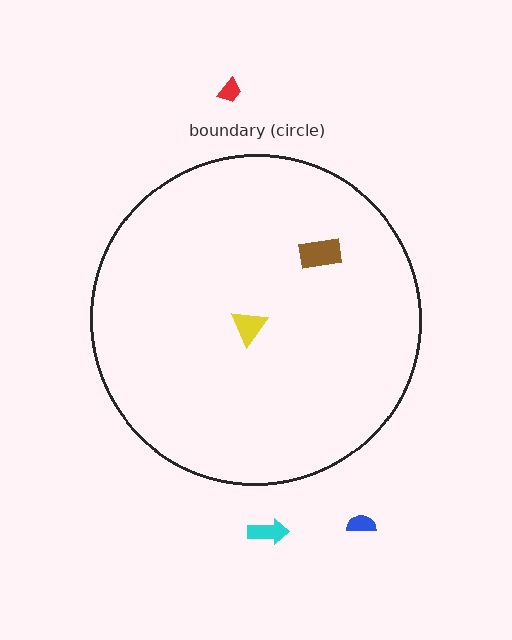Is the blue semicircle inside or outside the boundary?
Outside.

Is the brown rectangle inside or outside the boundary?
Inside.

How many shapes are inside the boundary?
2 inside, 3 outside.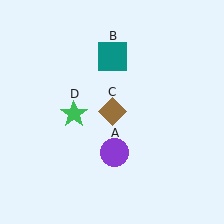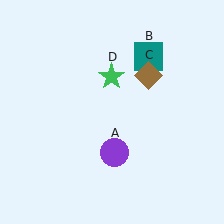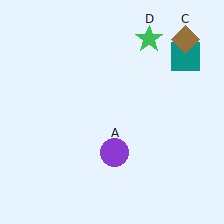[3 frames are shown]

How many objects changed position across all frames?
3 objects changed position: teal square (object B), brown diamond (object C), green star (object D).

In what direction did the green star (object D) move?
The green star (object D) moved up and to the right.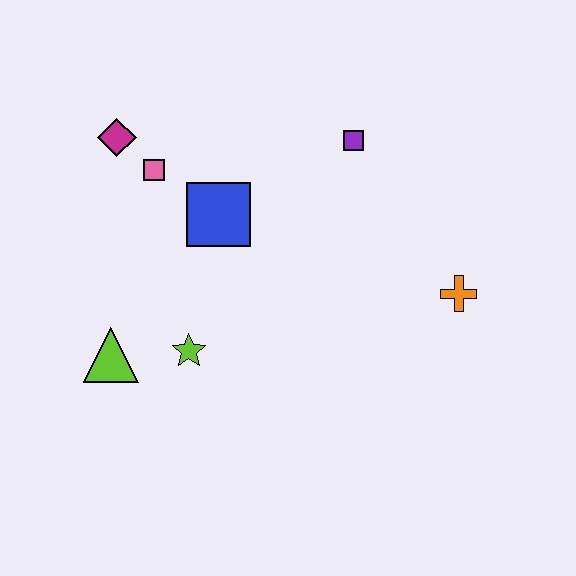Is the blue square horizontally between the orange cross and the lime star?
Yes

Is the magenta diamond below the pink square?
No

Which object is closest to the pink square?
The magenta diamond is closest to the pink square.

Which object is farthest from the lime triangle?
The orange cross is farthest from the lime triangle.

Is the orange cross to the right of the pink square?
Yes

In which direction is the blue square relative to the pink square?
The blue square is to the right of the pink square.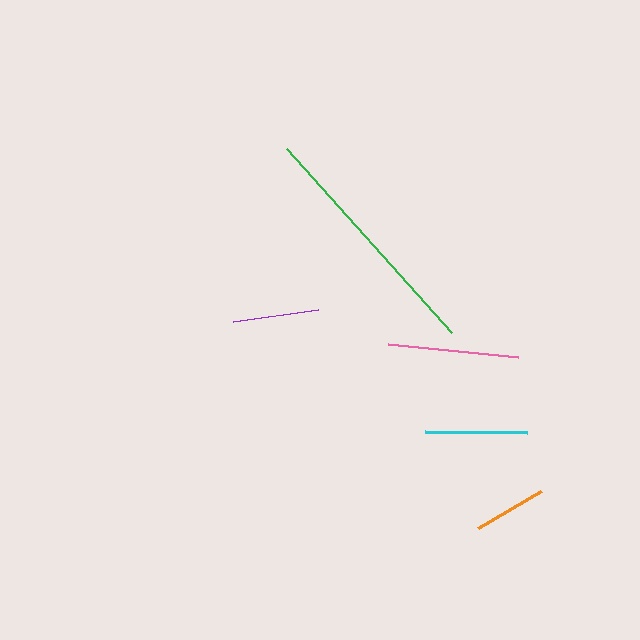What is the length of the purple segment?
The purple segment is approximately 86 pixels long.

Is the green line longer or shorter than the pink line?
The green line is longer than the pink line.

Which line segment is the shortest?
The orange line is the shortest at approximately 73 pixels.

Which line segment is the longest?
The green line is the longest at approximately 247 pixels.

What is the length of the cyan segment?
The cyan segment is approximately 102 pixels long.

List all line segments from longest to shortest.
From longest to shortest: green, pink, cyan, purple, orange.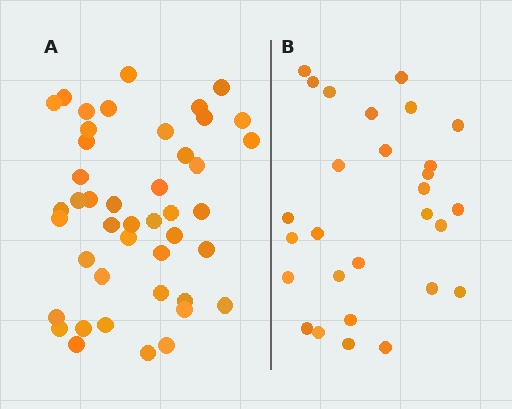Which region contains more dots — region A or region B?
Region A (the left region) has more dots.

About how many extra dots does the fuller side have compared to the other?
Region A has approximately 15 more dots than region B.